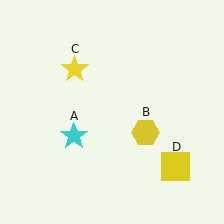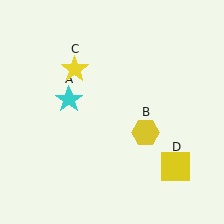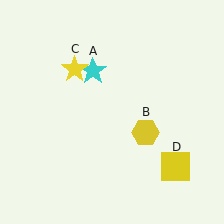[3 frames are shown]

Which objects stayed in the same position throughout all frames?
Yellow hexagon (object B) and yellow star (object C) and yellow square (object D) remained stationary.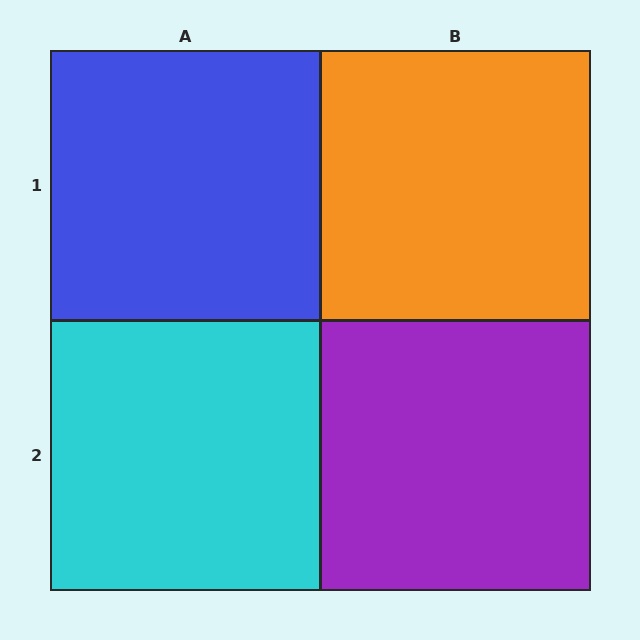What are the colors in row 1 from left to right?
Blue, orange.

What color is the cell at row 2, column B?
Purple.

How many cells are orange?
1 cell is orange.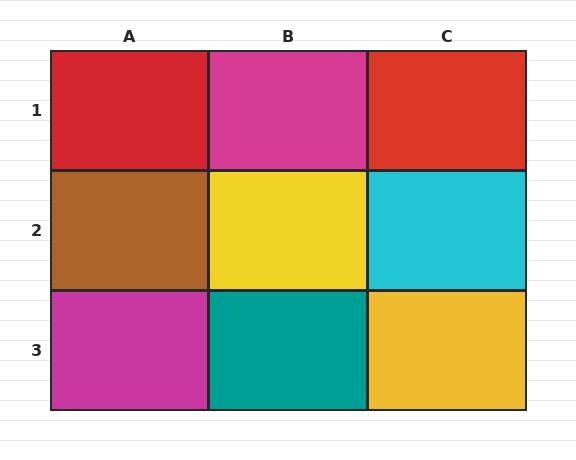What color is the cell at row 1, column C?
Red.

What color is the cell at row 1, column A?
Red.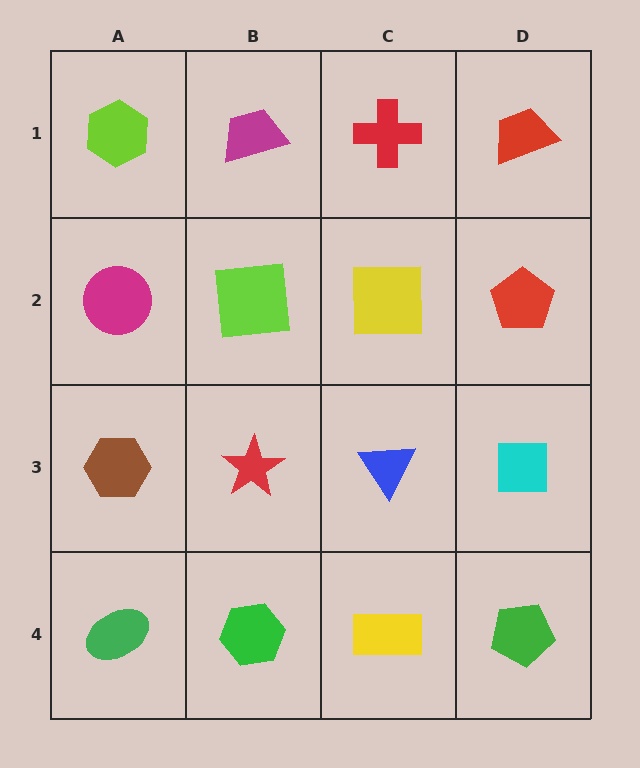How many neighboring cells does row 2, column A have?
3.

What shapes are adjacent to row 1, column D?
A red pentagon (row 2, column D), a red cross (row 1, column C).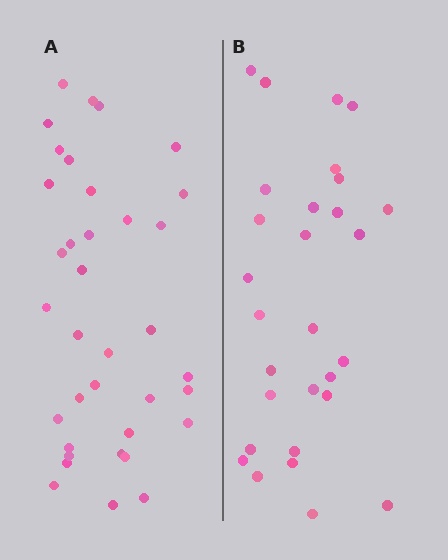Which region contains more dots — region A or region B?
Region A (the left region) has more dots.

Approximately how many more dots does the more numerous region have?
Region A has roughly 8 or so more dots than region B.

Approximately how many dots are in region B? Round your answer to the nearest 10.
About 30 dots. (The exact count is 29, which rounds to 30.)